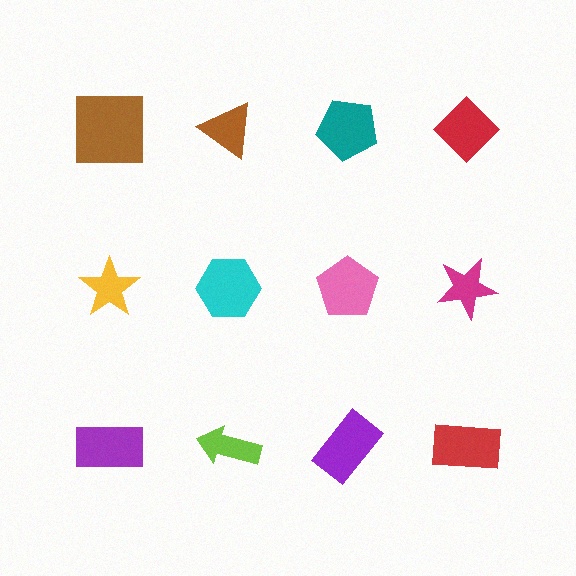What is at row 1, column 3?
A teal pentagon.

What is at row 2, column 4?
A magenta star.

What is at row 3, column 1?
A purple rectangle.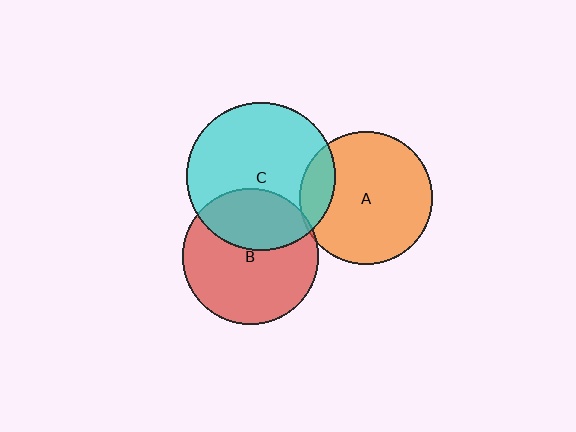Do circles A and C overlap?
Yes.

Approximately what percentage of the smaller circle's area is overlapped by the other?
Approximately 15%.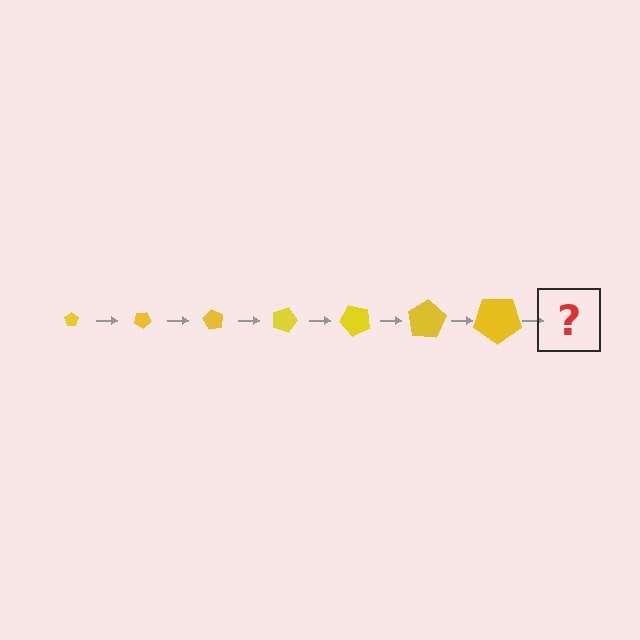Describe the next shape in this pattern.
It should be a pentagon, larger than the previous one and rotated 210 degrees from the start.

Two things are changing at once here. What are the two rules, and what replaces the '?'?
The two rules are that the pentagon grows larger each step and it rotates 30 degrees each step. The '?' should be a pentagon, larger than the previous one and rotated 210 degrees from the start.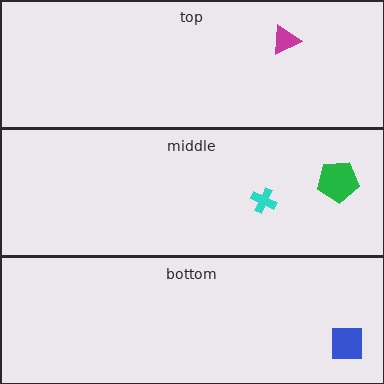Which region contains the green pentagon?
The middle region.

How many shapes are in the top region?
1.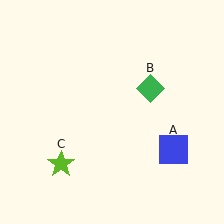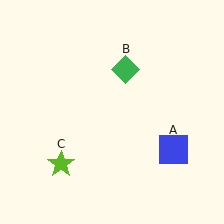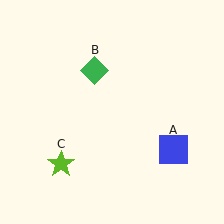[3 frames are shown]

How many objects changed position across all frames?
1 object changed position: green diamond (object B).